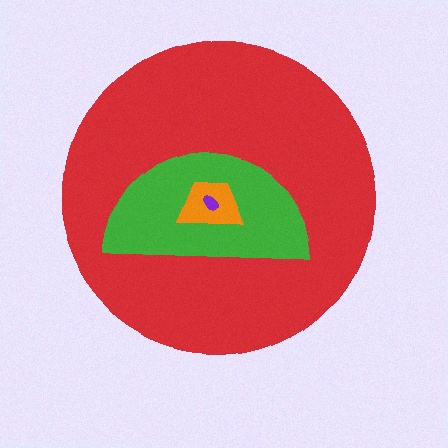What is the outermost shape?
The red circle.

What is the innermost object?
The purple ellipse.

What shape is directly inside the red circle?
The green semicircle.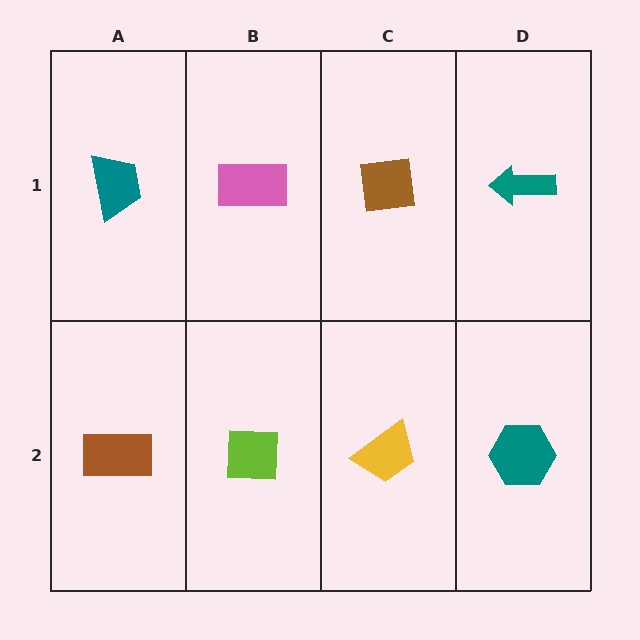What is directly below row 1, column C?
A yellow trapezoid.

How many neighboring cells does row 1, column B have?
3.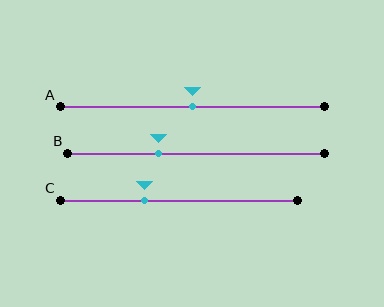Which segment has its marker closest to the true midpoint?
Segment A has its marker closest to the true midpoint.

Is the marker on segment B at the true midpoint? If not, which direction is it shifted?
No, the marker on segment B is shifted to the left by about 14% of the segment length.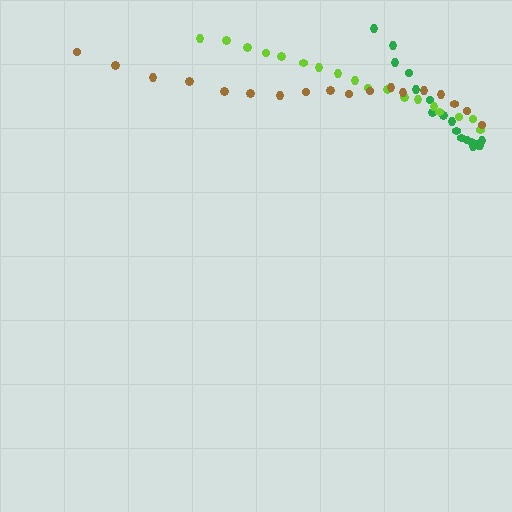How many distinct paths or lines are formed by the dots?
There are 3 distinct paths.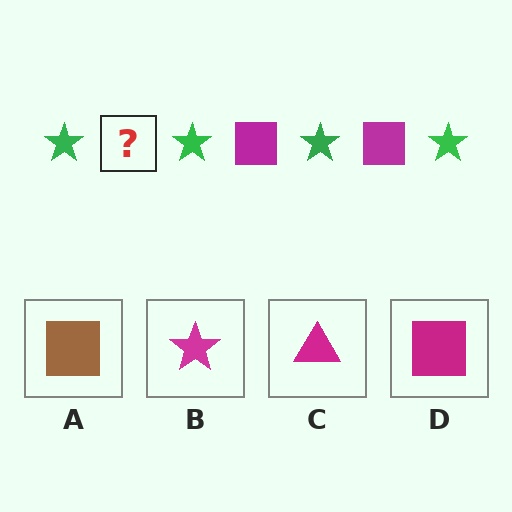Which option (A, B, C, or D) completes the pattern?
D.